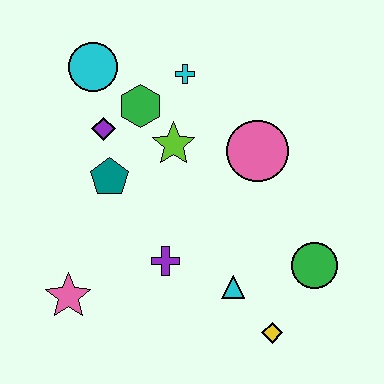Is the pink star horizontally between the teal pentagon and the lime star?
No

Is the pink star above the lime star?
No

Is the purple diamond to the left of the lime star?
Yes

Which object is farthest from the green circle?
The cyan circle is farthest from the green circle.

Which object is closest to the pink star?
The purple cross is closest to the pink star.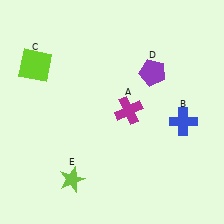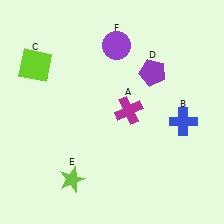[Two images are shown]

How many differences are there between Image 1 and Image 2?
There is 1 difference between the two images.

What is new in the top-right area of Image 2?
A purple circle (F) was added in the top-right area of Image 2.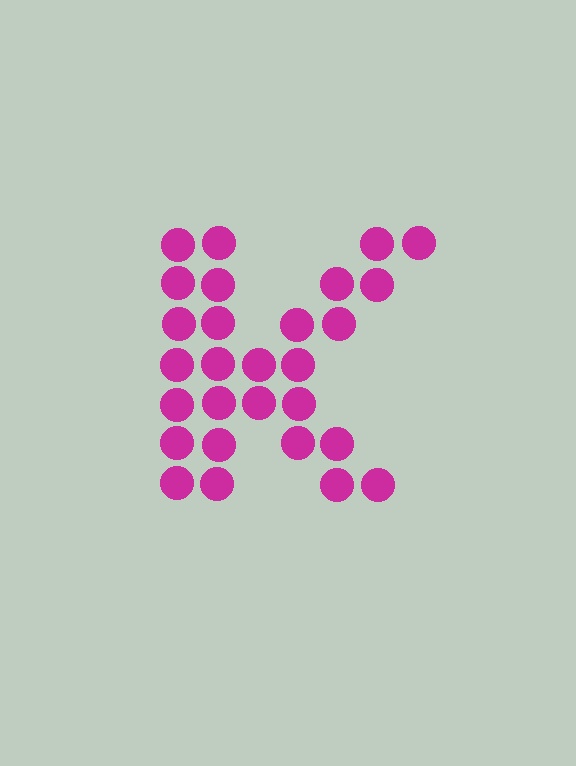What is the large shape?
The large shape is the letter K.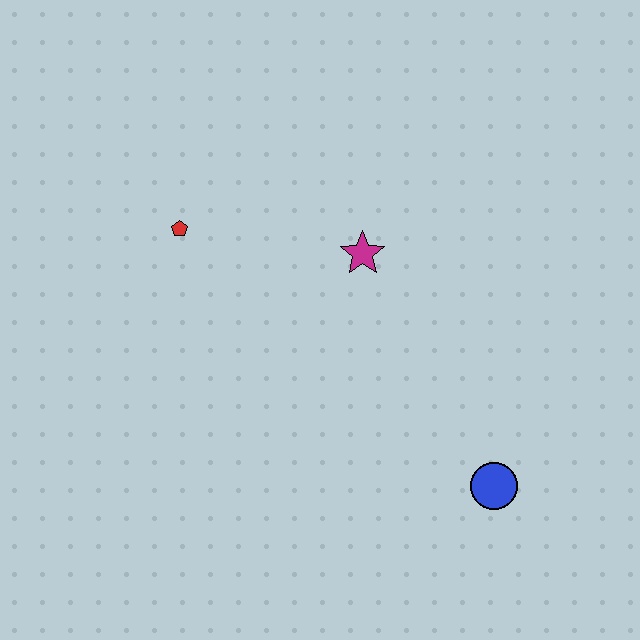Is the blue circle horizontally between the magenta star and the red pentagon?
No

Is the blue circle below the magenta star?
Yes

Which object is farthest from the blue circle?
The red pentagon is farthest from the blue circle.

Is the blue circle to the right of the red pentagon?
Yes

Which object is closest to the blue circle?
The magenta star is closest to the blue circle.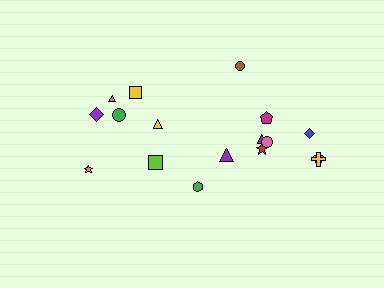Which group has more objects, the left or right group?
The right group.